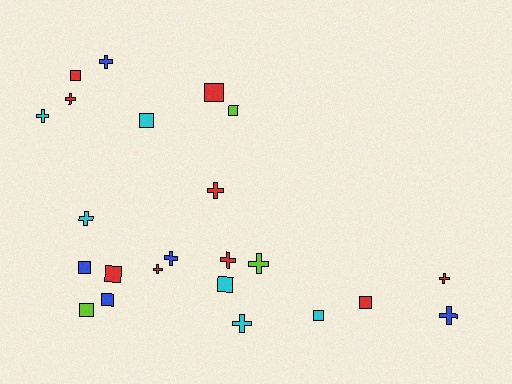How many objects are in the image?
There are 23 objects.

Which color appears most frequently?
Red, with 9 objects.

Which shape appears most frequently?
Cross, with 12 objects.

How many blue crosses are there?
There are 3 blue crosses.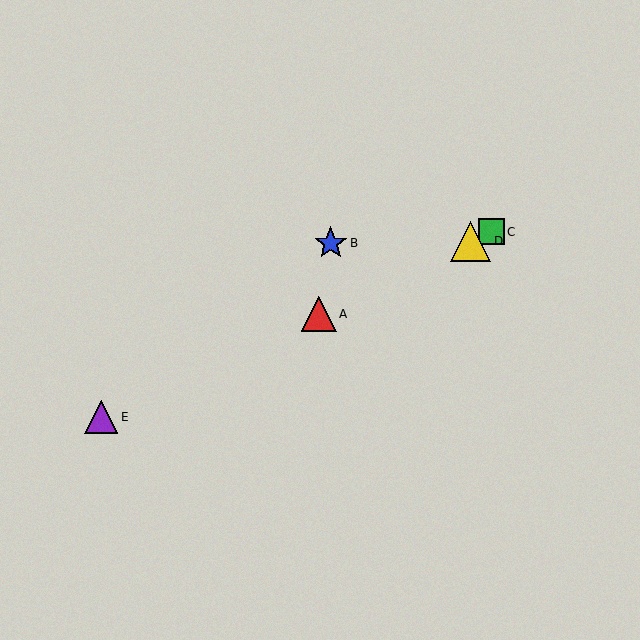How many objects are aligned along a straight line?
4 objects (A, C, D, E) are aligned along a straight line.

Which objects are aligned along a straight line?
Objects A, C, D, E are aligned along a straight line.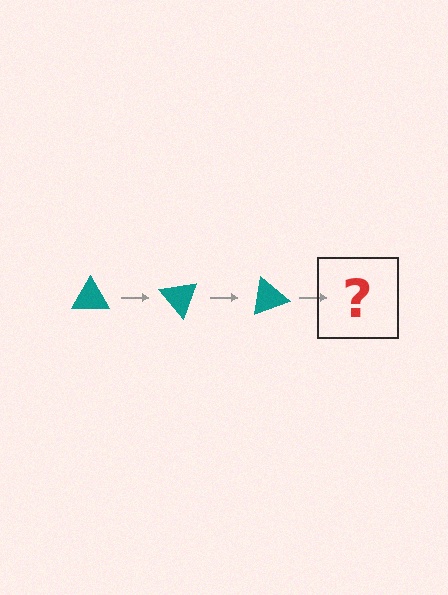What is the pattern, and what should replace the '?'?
The pattern is that the triangle rotates 50 degrees each step. The '?' should be a teal triangle rotated 150 degrees.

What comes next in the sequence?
The next element should be a teal triangle rotated 150 degrees.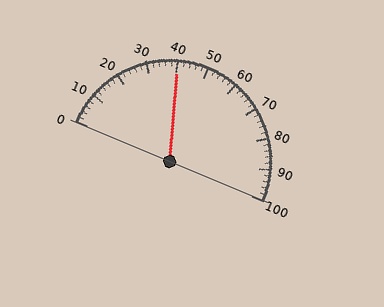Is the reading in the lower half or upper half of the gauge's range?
The reading is in the lower half of the range (0 to 100).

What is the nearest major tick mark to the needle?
The nearest major tick mark is 40.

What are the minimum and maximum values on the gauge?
The gauge ranges from 0 to 100.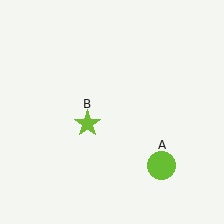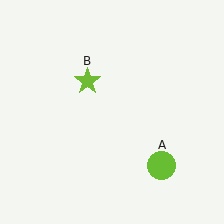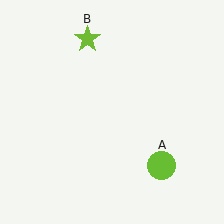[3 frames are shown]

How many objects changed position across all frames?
1 object changed position: lime star (object B).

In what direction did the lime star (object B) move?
The lime star (object B) moved up.